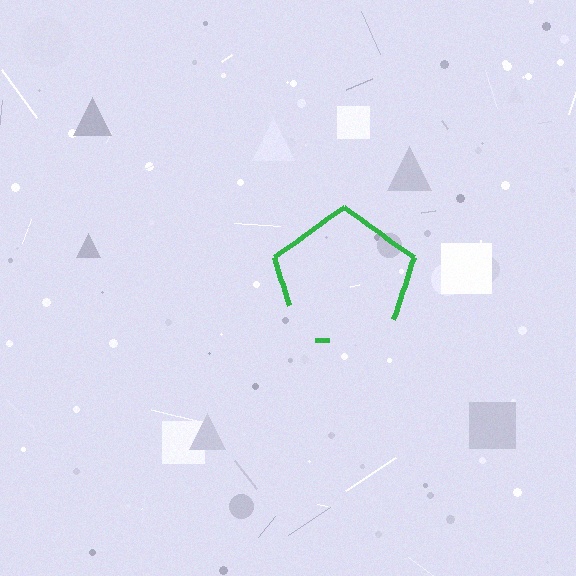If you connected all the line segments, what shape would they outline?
They would outline a pentagon.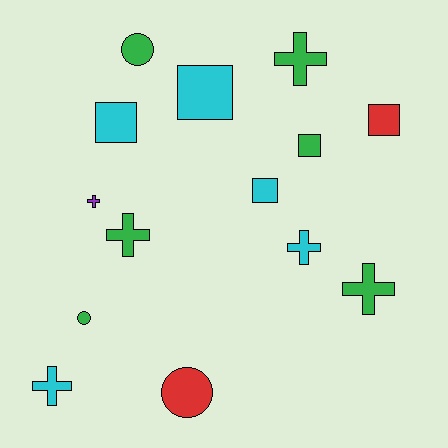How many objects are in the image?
There are 14 objects.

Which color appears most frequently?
Green, with 6 objects.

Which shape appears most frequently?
Cross, with 6 objects.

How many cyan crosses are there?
There are 2 cyan crosses.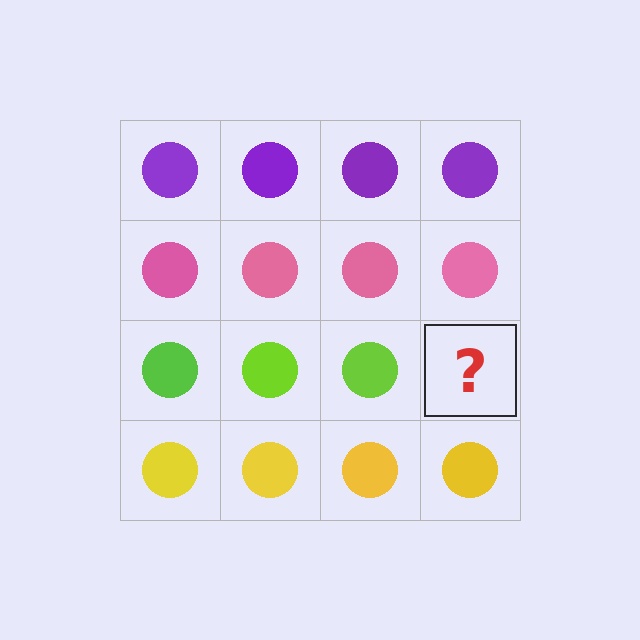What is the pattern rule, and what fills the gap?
The rule is that each row has a consistent color. The gap should be filled with a lime circle.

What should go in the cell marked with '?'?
The missing cell should contain a lime circle.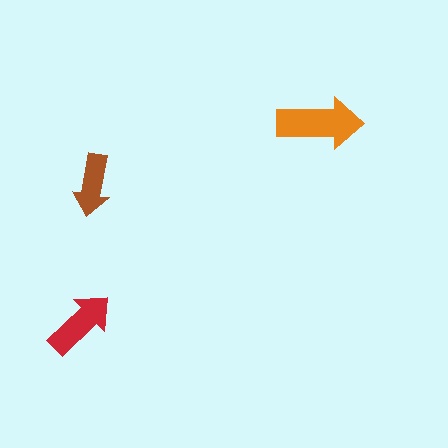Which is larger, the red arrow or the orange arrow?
The orange one.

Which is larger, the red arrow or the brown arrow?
The red one.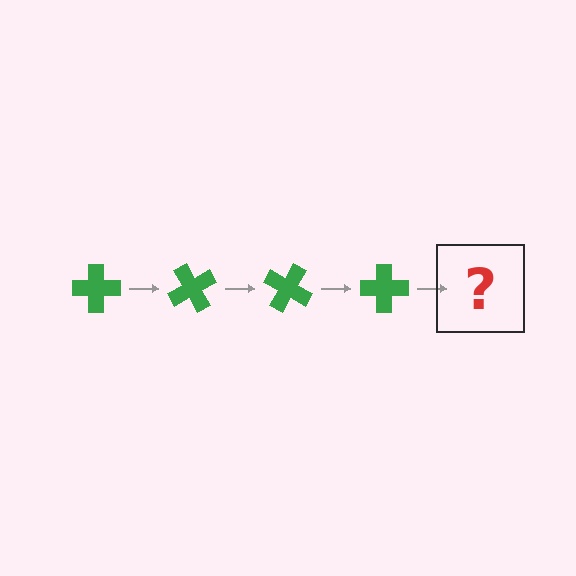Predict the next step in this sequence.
The next step is a green cross rotated 240 degrees.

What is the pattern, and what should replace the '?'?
The pattern is that the cross rotates 60 degrees each step. The '?' should be a green cross rotated 240 degrees.